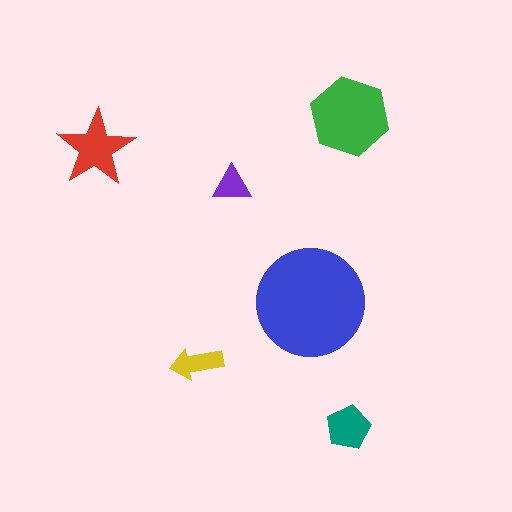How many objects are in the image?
There are 6 objects in the image.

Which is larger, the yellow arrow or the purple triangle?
The yellow arrow.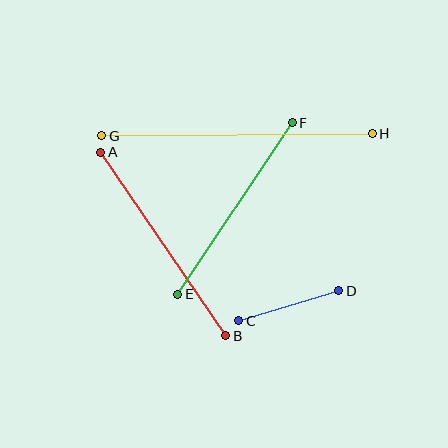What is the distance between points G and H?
The distance is approximately 270 pixels.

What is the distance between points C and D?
The distance is approximately 105 pixels.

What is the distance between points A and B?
The distance is approximately 222 pixels.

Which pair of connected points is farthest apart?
Points G and H are farthest apart.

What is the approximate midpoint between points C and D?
The midpoint is at approximately (289, 306) pixels.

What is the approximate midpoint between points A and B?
The midpoint is at approximately (163, 244) pixels.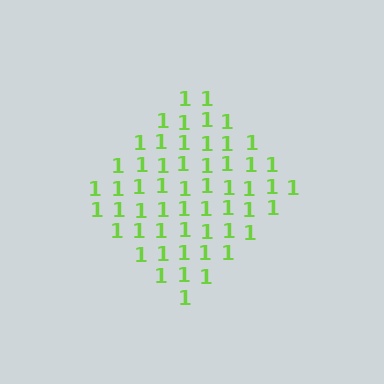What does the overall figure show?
The overall figure shows a diamond.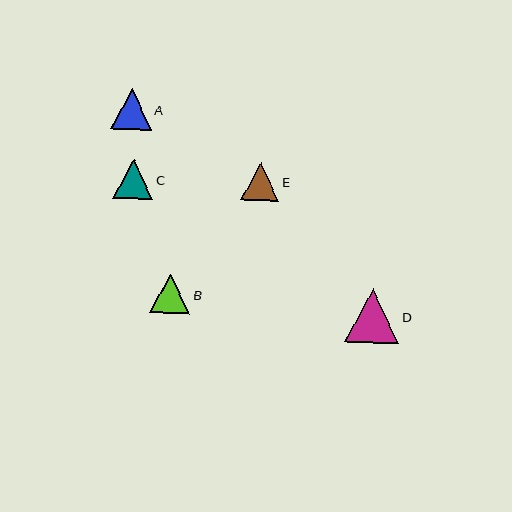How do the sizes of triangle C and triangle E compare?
Triangle C and triangle E are approximately the same size.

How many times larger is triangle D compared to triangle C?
Triangle D is approximately 1.4 times the size of triangle C.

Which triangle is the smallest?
Triangle E is the smallest with a size of approximately 38 pixels.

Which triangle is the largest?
Triangle D is the largest with a size of approximately 54 pixels.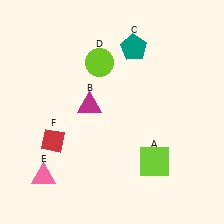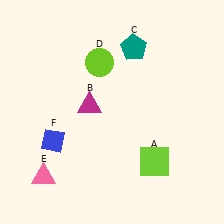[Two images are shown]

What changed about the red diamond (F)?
In Image 1, F is red. In Image 2, it changed to blue.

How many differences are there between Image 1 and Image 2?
There is 1 difference between the two images.